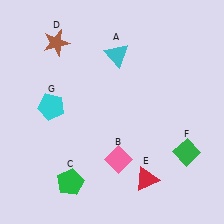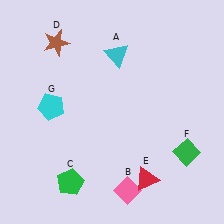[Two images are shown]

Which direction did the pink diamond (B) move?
The pink diamond (B) moved down.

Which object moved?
The pink diamond (B) moved down.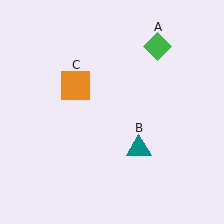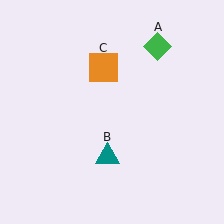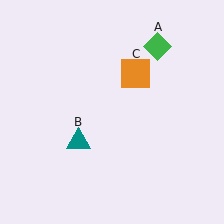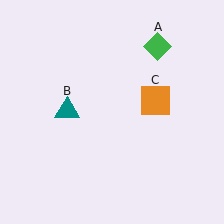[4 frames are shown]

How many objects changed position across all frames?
2 objects changed position: teal triangle (object B), orange square (object C).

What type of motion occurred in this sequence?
The teal triangle (object B), orange square (object C) rotated clockwise around the center of the scene.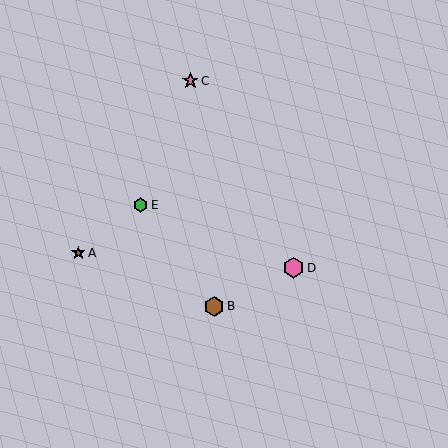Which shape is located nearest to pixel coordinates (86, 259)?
The brown star (labeled A) at (78, 253) is nearest to that location.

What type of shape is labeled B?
Shape B is a brown hexagon.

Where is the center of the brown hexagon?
The center of the brown hexagon is at (214, 306).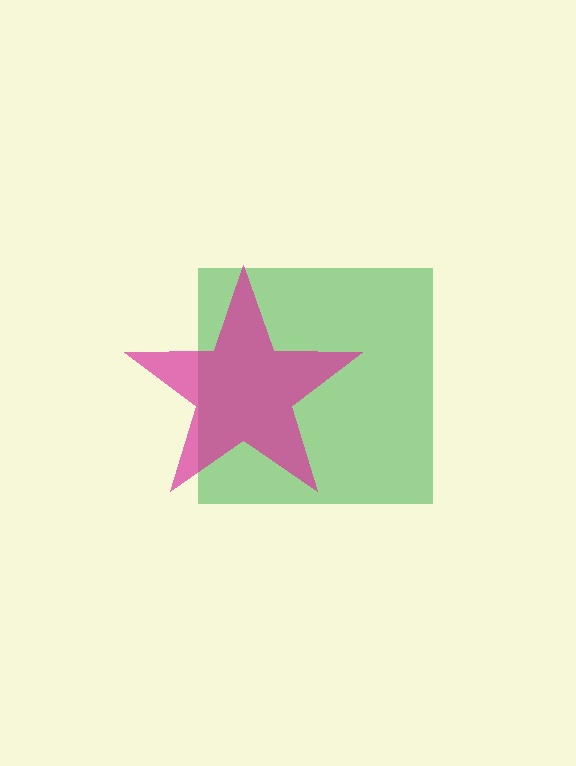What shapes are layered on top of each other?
The layered shapes are: a green square, a magenta star.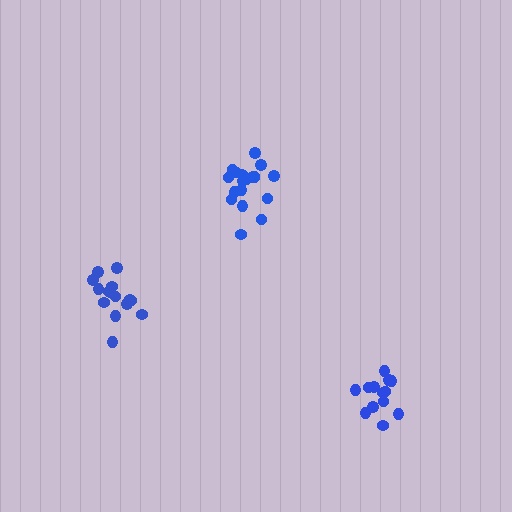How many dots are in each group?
Group 1: 15 dots, Group 2: 14 dots, Group 3: 19 dots (48 total).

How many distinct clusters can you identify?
There are 3 distinct clusters.